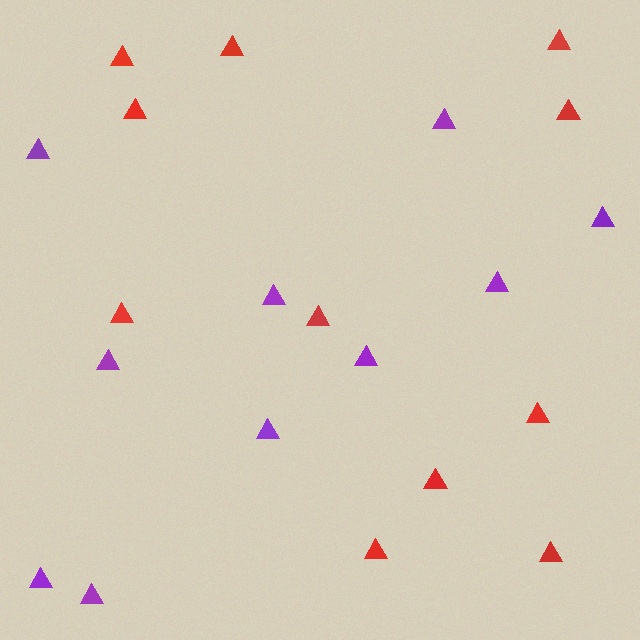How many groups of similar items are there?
There are 2 groups: one group of purple triangles (10) and one group of red triangles (11).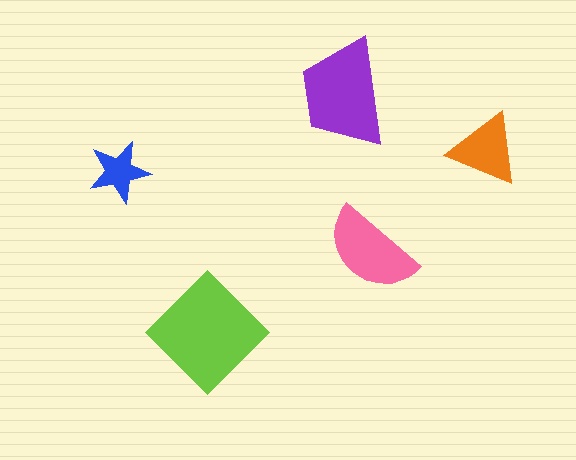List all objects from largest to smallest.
The lime diamond, the purple trapezoid, the pink semicircle, the orange triangle, the blue star.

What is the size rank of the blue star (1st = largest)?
5th.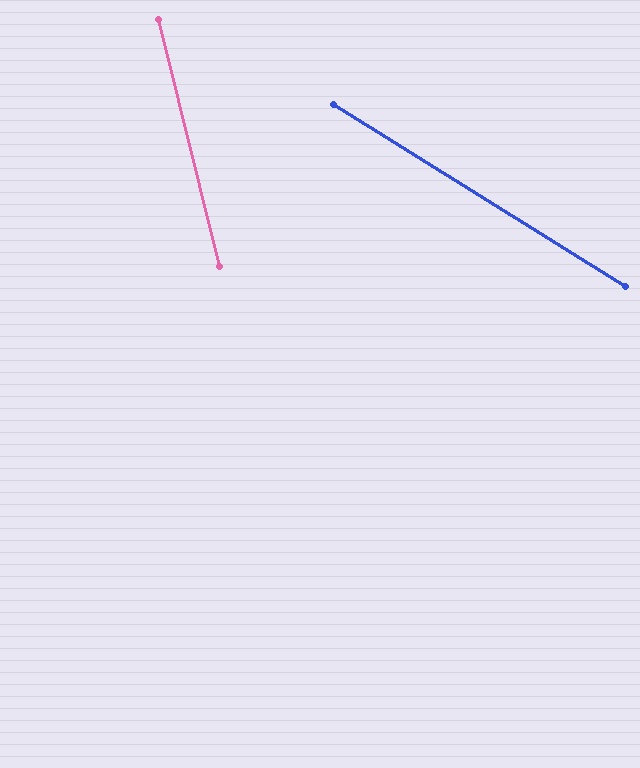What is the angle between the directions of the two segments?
Approximately 44 degrees.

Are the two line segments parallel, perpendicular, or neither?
Neither parallel nor perpendicular — they differ by about 44°.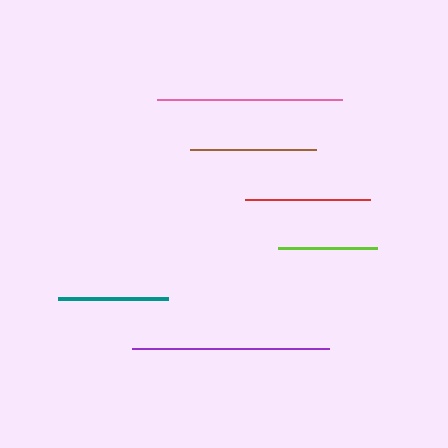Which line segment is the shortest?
The lime line is the shortest at approximately 99 pixels.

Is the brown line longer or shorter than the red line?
The red line is longer than the brown line.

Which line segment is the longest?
The purple line is the longest at approximately 197 pixels.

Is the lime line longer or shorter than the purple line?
The purple line is longer than the lime line.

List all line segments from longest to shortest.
From longest to shortest: purple, pink, red, brown, teal, lime.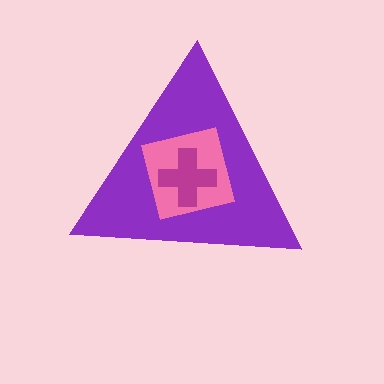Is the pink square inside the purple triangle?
Yes.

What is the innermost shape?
The magenta cross.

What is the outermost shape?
The purple triangle.